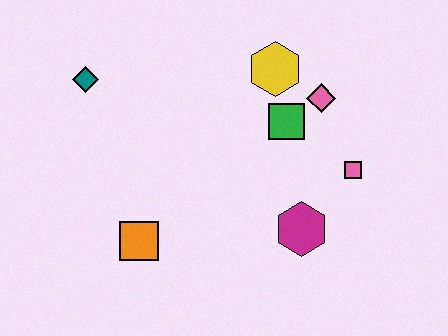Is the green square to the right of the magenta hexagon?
No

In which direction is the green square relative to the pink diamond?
The green square is to the left of the pink diamond.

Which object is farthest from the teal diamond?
The pink square is farthest from the teal diamond.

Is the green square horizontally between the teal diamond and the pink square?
Yes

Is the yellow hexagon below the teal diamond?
No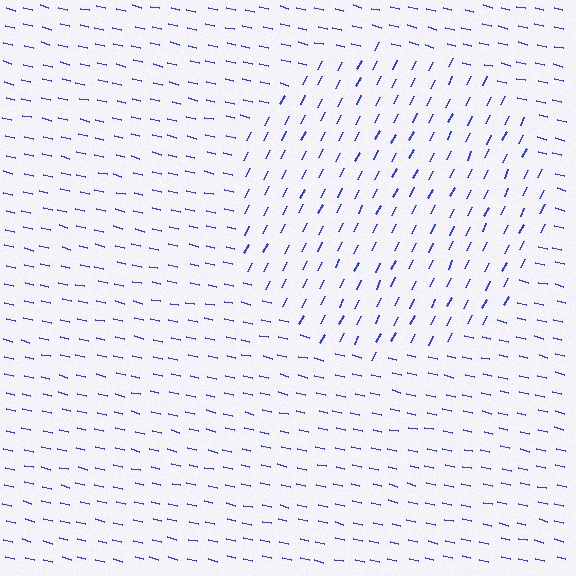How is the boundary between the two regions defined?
The boundary is defined purely by a change in line orientation (approximately 77 degrees difference). All lines are the same color and thickness.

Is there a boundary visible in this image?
Yes, there is a texture boundary formed by a change in line orientation.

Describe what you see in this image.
The image is filled with small blue line segments. A circle region in the image has lines oriented differently from the surrounding lines, creating a visible texture boundary.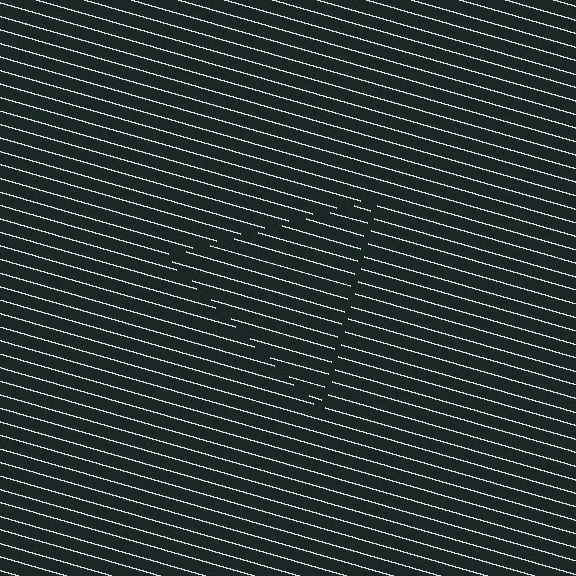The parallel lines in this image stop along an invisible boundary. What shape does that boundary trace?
An illusory triangle. The interior of the shape contains the same grating, shifted by half a period — the contour is defined by the phase discontinuity where line-ends from the inner and outer gratings abut.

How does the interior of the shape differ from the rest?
The interior of the shape contains the same grating, shifted by half a period — the contour is defined by the phase discontinuity where line-ends from the inner and outer gratings abut.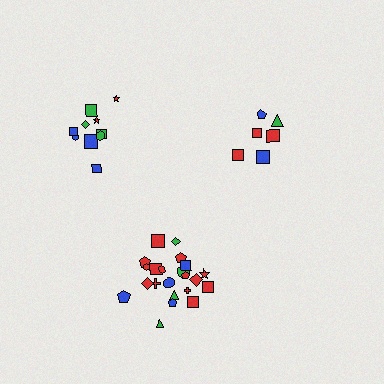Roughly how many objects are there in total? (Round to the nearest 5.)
Roughly 40 objects in total.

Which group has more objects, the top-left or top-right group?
The top-left group.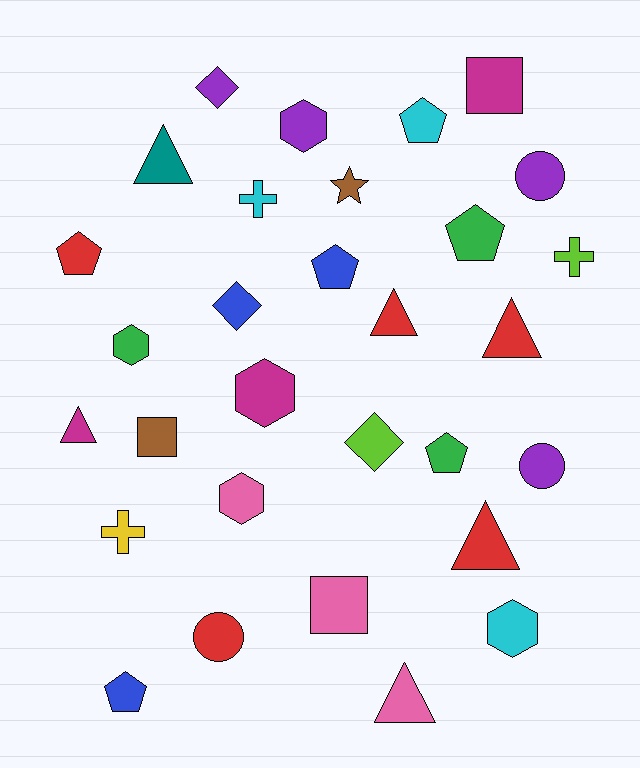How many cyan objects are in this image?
There are 3 cyan objects.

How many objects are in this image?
There are 30 objects.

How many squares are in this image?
There are 3 squares.